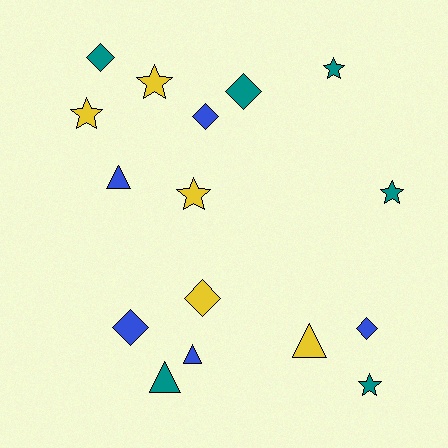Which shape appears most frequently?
Star, with 6 objects.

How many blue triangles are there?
There are 2 blue triangles.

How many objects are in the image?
There are 16 objects.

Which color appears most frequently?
Teal, with 6 objects.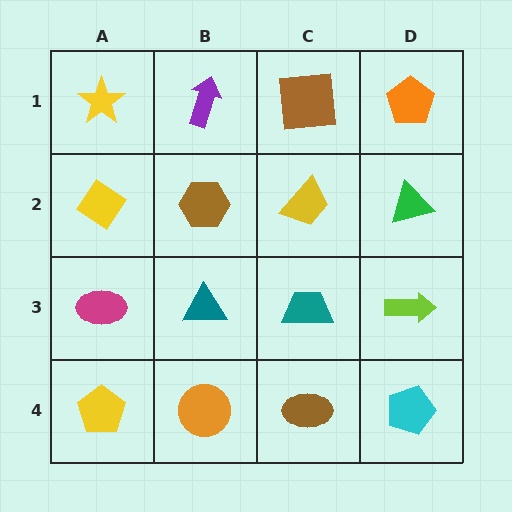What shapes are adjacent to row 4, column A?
A magenta ellipse (row 3, column A), an orange circle (row 4, column B).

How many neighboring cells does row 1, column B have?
3.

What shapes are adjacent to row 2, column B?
A purple arrow (row 1, column B), a teal triangle (row 3, column B), a yellow diamond (row 2, column A), a yellow trapezoid (row 2, column C).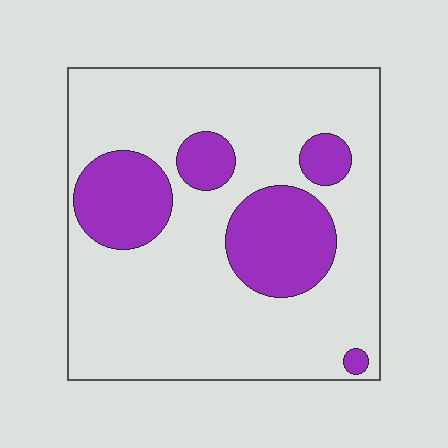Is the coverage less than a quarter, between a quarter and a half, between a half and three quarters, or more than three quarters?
Less than a quarter.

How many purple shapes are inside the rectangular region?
5.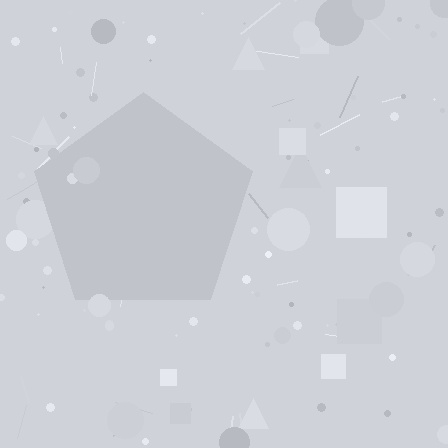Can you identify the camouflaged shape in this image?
The camouflaged shape is a pentagon.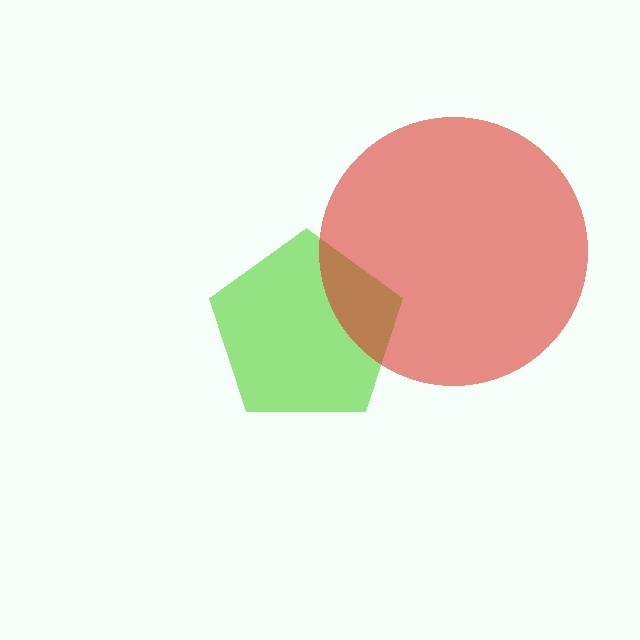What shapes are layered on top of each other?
The layered shapes are: a lime pentagon, a red circle.